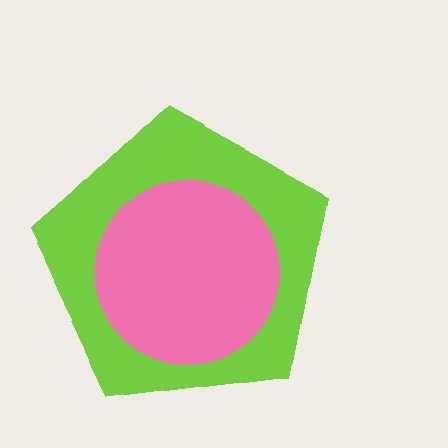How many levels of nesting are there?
2.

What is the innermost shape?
The pink circle.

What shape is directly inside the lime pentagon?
The pink circle.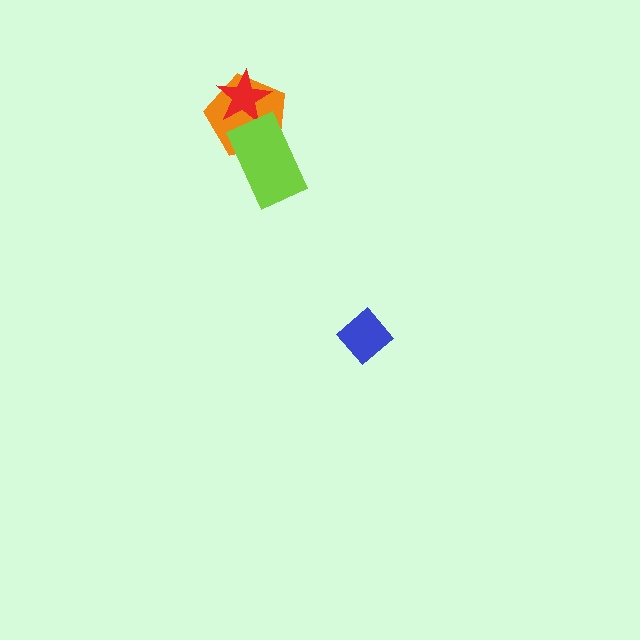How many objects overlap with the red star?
1 object overlaps with the red star.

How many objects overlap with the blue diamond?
0 objects overlap with the blue diamond.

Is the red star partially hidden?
No, no other shape covers it.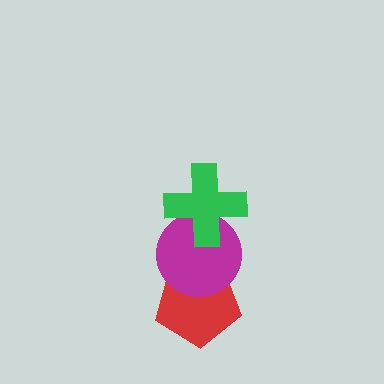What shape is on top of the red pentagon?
The magenta circle is on top of the red pentagon.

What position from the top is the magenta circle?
The magenta circle is 2nd from the top.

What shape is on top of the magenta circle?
The green cross is on top of the magenta circle.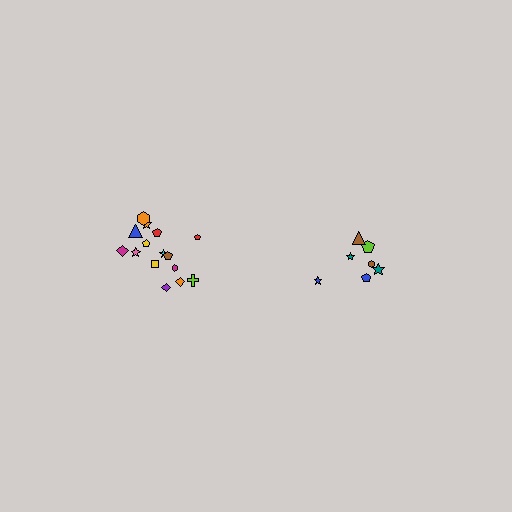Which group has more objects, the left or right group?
The left group.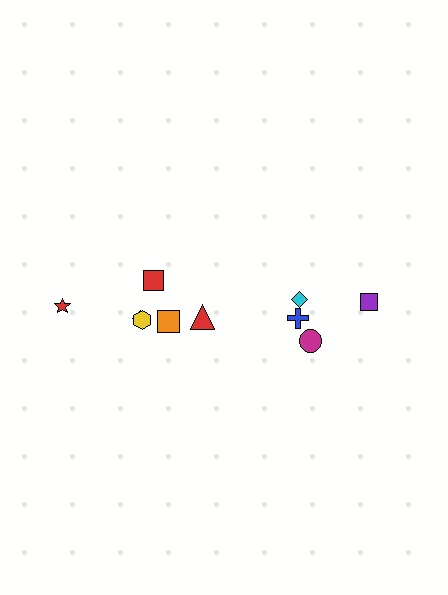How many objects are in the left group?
There are 6 objects.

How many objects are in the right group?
There are 4 objects.